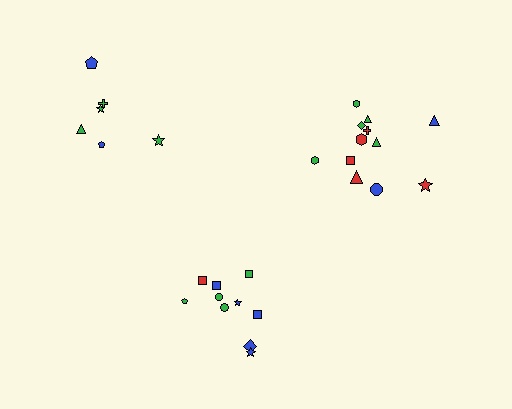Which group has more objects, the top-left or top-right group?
The top-right group.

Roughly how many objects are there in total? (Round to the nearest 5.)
Roughly 30 objects in total.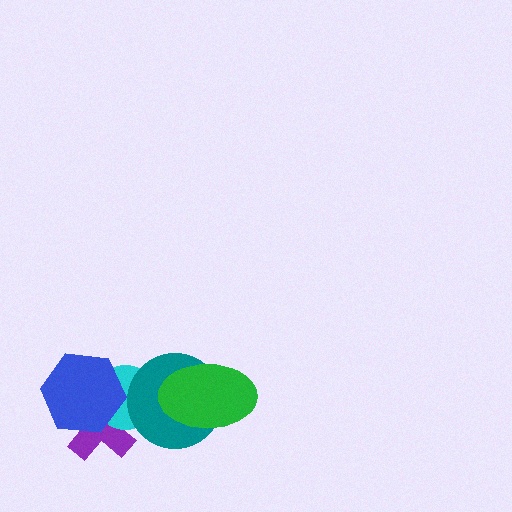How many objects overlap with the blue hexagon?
2 objects overlap with the blue hexagon.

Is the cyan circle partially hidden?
Yes, it is partially covered by another shape.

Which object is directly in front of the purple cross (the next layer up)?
The cyan circle is directly in front of the purple cross.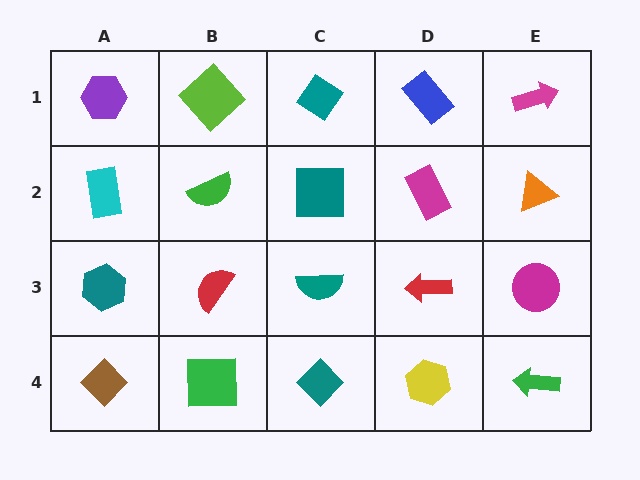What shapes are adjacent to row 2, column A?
A purple hexagon (row 1, column A), a teal hexagon (row 3, column A), a green semicircle (row 2, column B).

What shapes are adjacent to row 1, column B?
A green semicircle (row 2, column B), a purple hexagon (row 1, column A), a teal diamond (row 1, column C).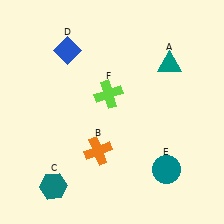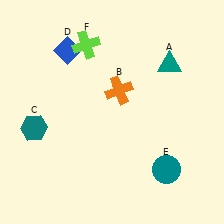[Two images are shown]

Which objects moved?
The objects that moved are: the orange cross (B), the teal hexagon (C), the lime cross (F).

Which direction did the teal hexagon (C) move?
The teal hexagon (C) moved up.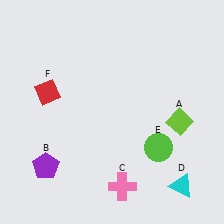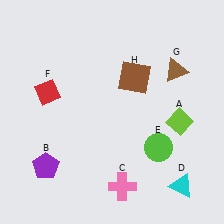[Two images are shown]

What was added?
A brown triangle (G), a brown square (H) were added in Image 2.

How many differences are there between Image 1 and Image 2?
There are 2 differences between the two images.